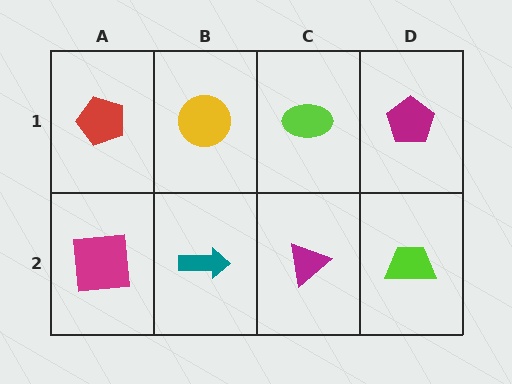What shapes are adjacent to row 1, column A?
A magenta square (row 2, column A), a yellow circle (row 1, column B).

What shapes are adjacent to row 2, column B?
A yellow circle (row 1, column B), a magenta square (row 2, column A), a magenta triangle (row 2, column C).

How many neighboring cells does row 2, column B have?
3.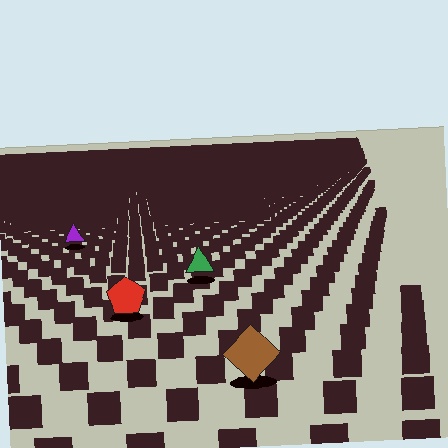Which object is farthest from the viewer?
The purple triangle is farthest from the viewer. It appears smaller and the ground texture around it is denser.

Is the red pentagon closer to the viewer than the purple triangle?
Yes. The red pentagon is closer — you can tell from the texture gradient: the ground texture is coarser near it.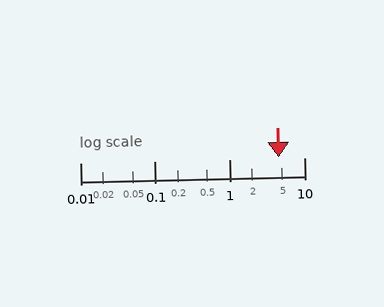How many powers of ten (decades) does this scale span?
The scale spans 3 decades, from 0.01 to 10.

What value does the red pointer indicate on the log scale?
The pointer indicates approximately 4.5.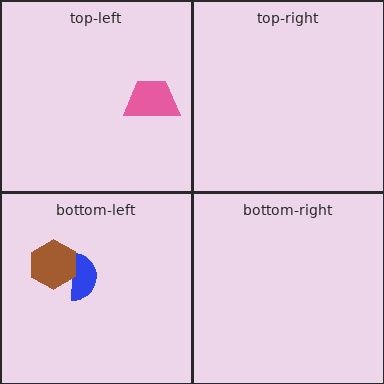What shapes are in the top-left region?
The pink trapezoid.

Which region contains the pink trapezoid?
The top-left region.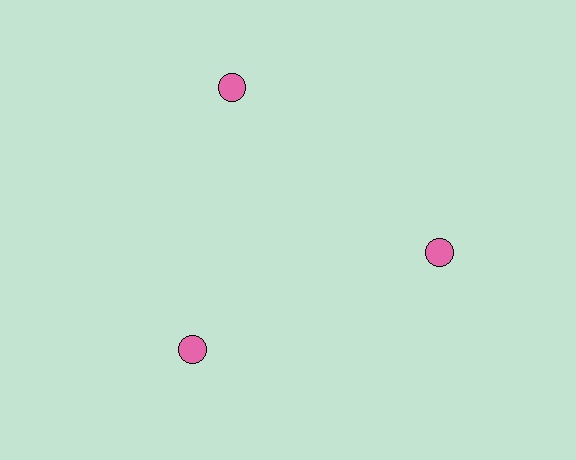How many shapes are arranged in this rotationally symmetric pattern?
There are 3 shapes, arranged in 3 groups of 1.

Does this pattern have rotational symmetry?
Yes, this pattern has 3-fold rotational symmetry. It looks the same after rotating 120 degrees around the center.